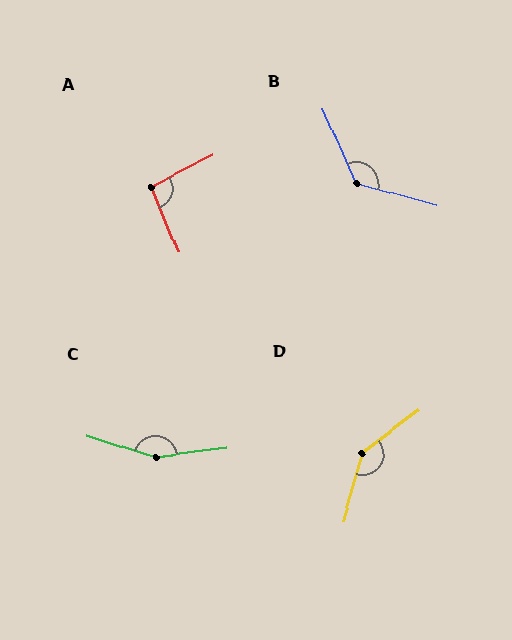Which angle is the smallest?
A, at approximately 95 degrees.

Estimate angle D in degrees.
Approximately 142 degrees.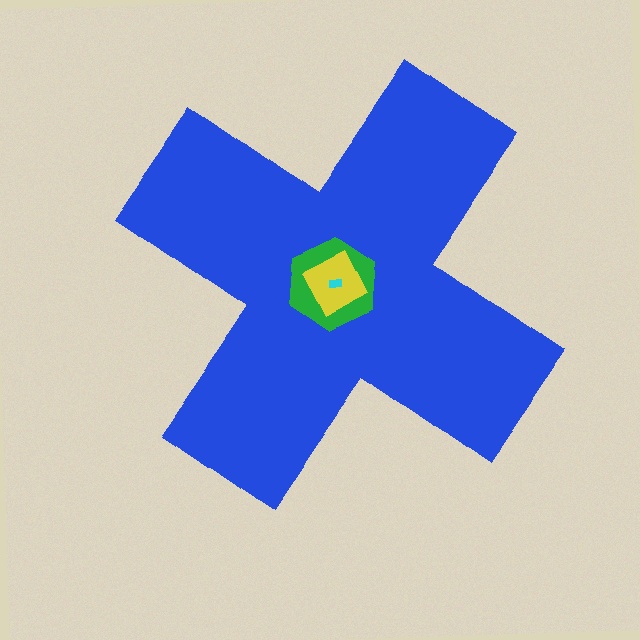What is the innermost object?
The cyan rectangle.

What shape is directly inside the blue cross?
The green hexagon.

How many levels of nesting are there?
4.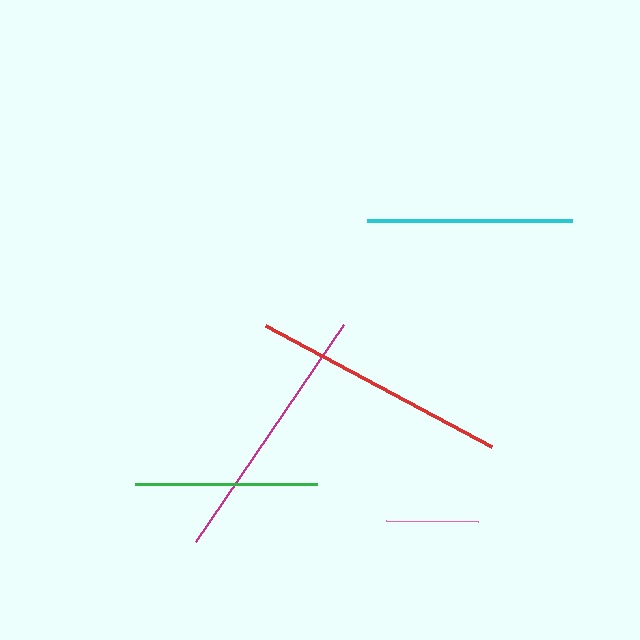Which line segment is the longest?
The magenta line is the longest at approximately 263 pixels.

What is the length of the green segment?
The green segment is approximately 182 pixels long.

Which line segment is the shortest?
The pink line is the shortest at approximately 92 pixels.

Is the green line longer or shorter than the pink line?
The green line is longer than the pink line.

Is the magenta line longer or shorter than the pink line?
The magenta line is longer than the pink line.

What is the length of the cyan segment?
The cyan segment is approximately 204 pixels long.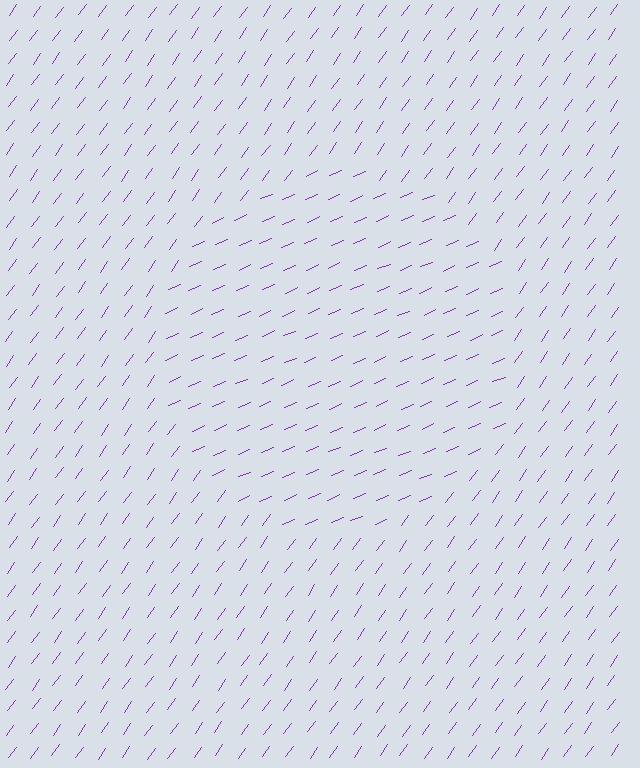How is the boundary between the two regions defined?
The boundary is defined purely by a change in line orientation (approximately 31 degrees difference). All lines are the same color and thickness.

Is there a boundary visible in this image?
Yes, there is a texture boundary formed by a change in line orientation.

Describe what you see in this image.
The image is filled with small purple line segments. A circle region in the image has lines oriented differently from the surrounding lines, creating a visible texture boundary.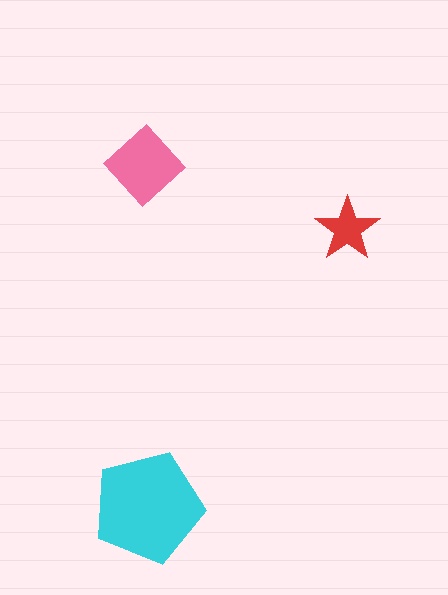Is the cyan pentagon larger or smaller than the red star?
Larger.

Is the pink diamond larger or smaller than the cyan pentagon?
Smaller.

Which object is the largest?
The cyan pentagon.